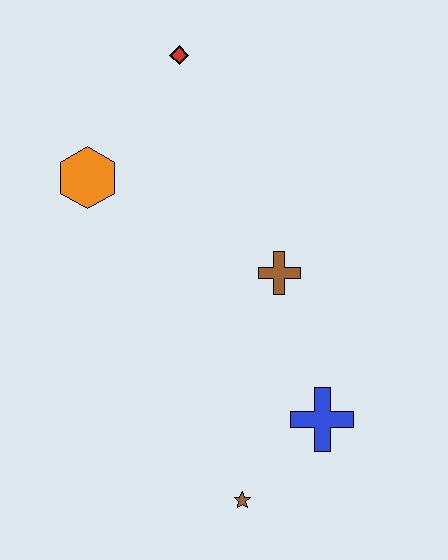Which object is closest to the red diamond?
The orange hexagon is closest to the red diamond.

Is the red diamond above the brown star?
Yes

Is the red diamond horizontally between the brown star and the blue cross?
No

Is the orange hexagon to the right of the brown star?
No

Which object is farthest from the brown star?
The red diamond is farthest from the brown star.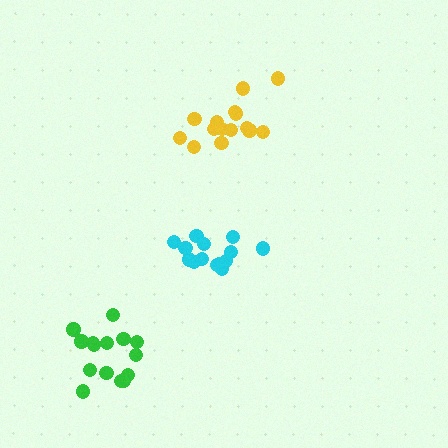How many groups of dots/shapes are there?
There are 3 groups.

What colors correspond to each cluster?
The clusters are colored: cyan, yellow, green.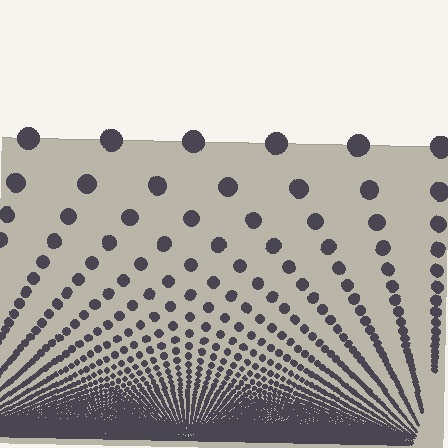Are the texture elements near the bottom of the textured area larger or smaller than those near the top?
Smaller. The gradient is inverted — elements near the bottom are smaller and denser.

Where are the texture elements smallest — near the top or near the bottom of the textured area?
Near the bottom.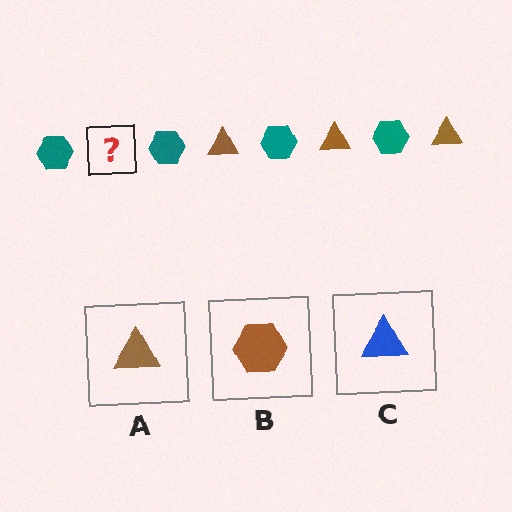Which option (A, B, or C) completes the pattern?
A.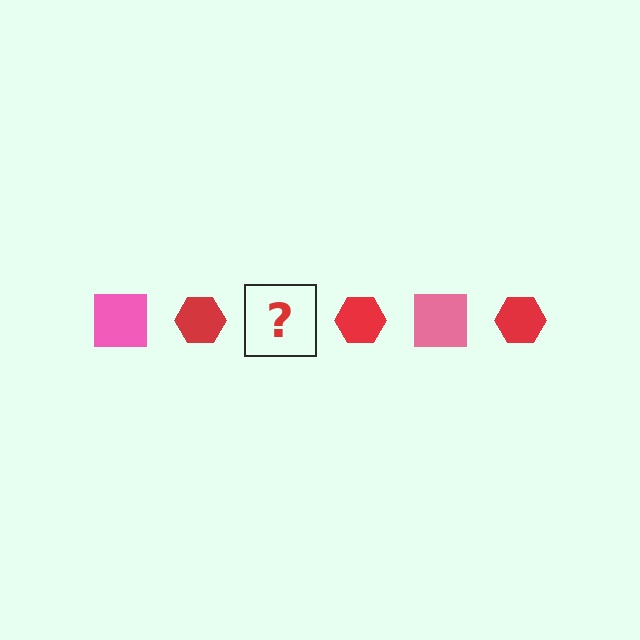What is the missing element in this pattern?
The missing element is a pink square.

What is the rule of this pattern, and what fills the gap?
The rule is that the pattern alternates between pink square and red hexagon. The gap should be filled with a pink square.